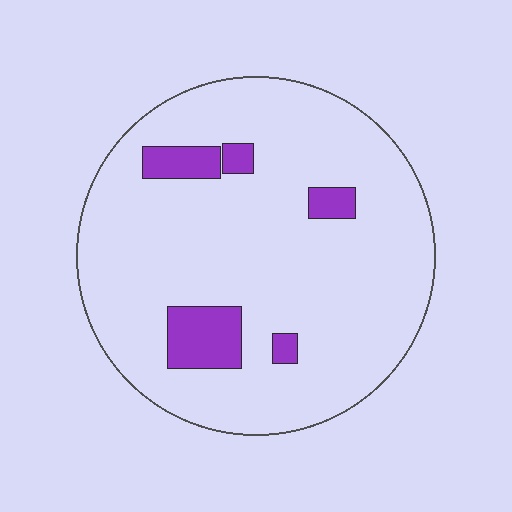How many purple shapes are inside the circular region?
5.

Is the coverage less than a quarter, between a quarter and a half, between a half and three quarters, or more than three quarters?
Less than a quarter.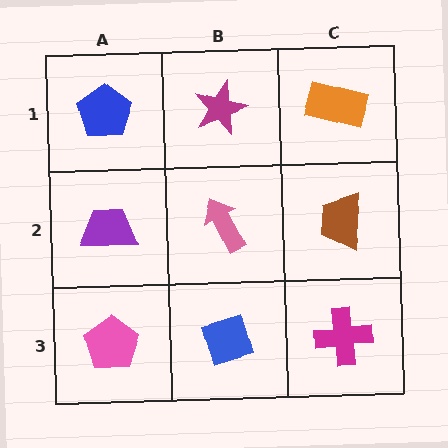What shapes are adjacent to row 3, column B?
A pink arrow (row 2, column B), a pink pentagon (row 3, column A), a magenta cross (row 3, column C).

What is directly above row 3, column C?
A brown trapezoid.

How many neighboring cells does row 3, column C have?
2.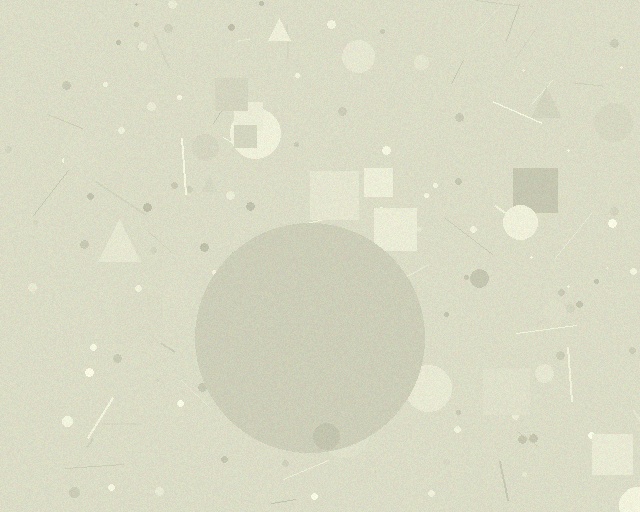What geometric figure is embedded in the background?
A circle is embedded in the background.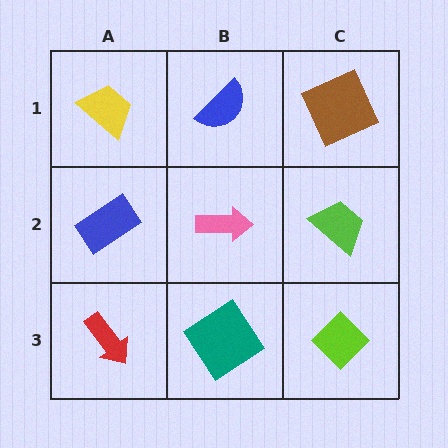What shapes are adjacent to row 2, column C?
A brown square (row 1, column C), a lime diamond (row 3, column C), a pink arrow (row 2, column B).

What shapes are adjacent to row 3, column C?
A lime trapezoid (row 2, column C), a teal diamond (row 3, column B).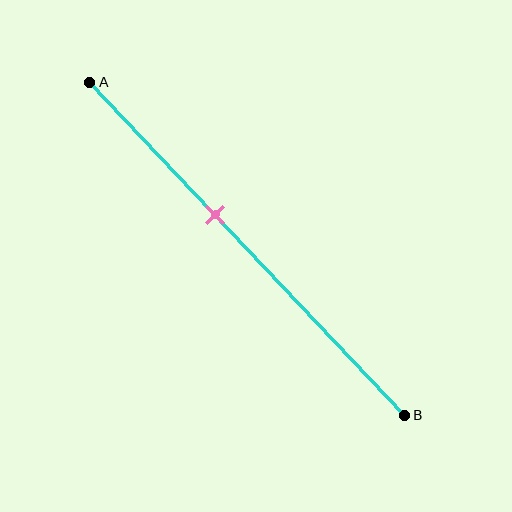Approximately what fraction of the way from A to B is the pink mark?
The pink mark is approximately 40% of the way from A to B.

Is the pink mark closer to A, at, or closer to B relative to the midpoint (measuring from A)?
The pink mark is closer to point A than the midpoint of segment AB.